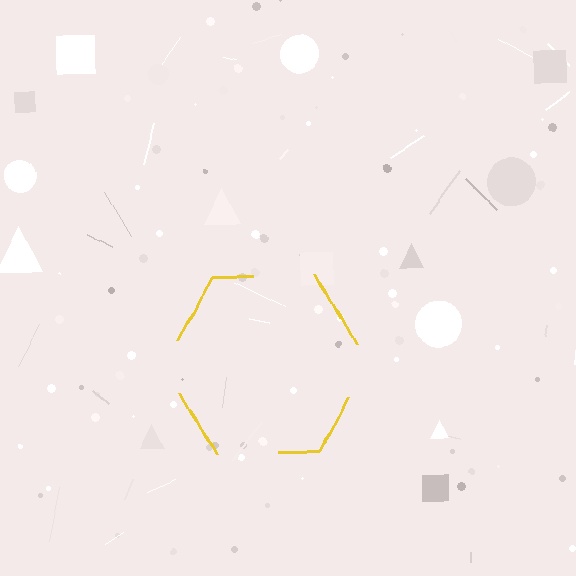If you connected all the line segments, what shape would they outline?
They would outline a hexagon.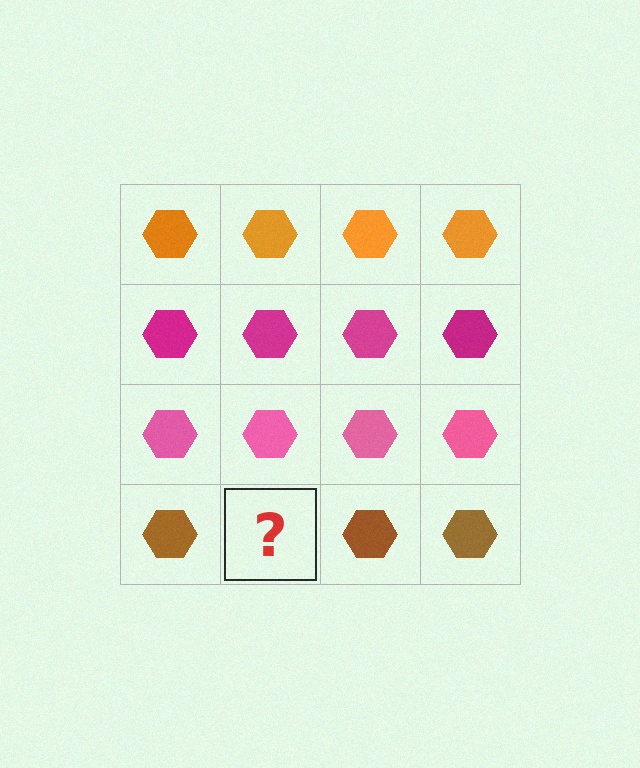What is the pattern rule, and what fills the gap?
The rule is that each row has a consistent color. The gap should be filled with a brown hexagon.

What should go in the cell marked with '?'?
The missing cell should contain a brown hexagon.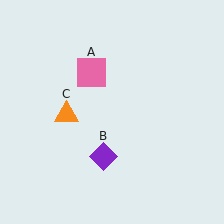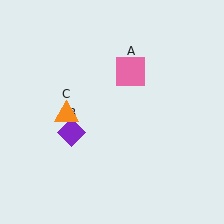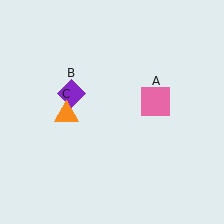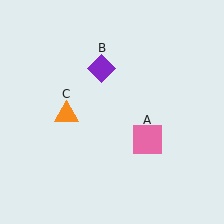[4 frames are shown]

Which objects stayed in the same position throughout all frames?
Orange triangle (object C) remained stationary.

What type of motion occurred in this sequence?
The pink square (object A), purple diamond (object B) rotated clockwise around the center of the scene.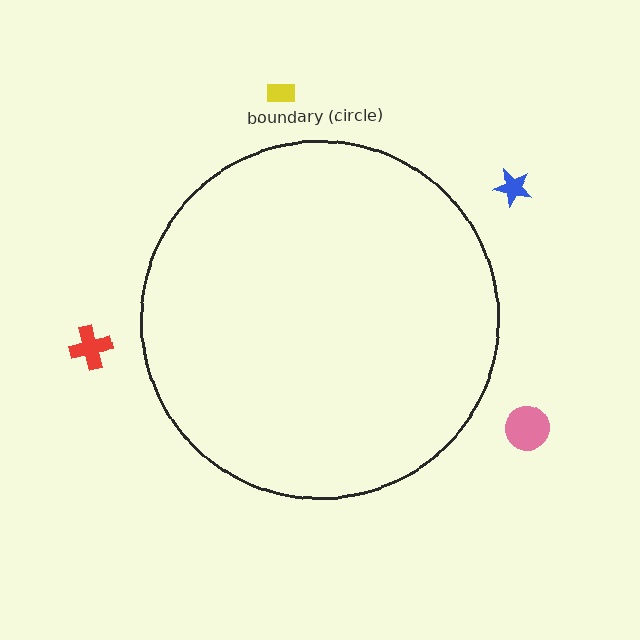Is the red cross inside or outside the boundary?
Outside.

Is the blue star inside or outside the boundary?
Outside.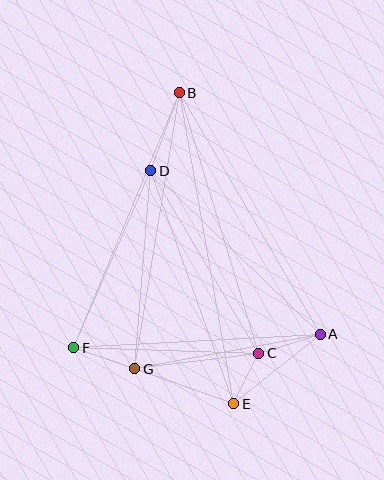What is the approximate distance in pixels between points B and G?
The distance between B and G is approximately 280 pixels.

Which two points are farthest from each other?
Points B and E are farthest from each other.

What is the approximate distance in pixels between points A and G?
The distance between A and G is approximately 188 pixels.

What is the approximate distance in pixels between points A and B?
The distance between A and B is approximately 280 pixels.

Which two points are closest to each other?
Points C and E are closest to each other.